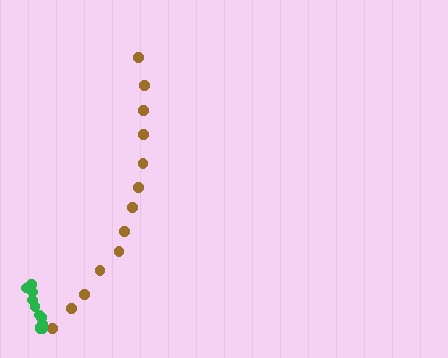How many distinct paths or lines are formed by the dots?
There are 2 distinct paths.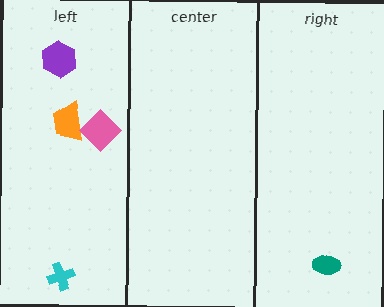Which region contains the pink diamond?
The left region.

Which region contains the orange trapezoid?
The left region.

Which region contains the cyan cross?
The left region.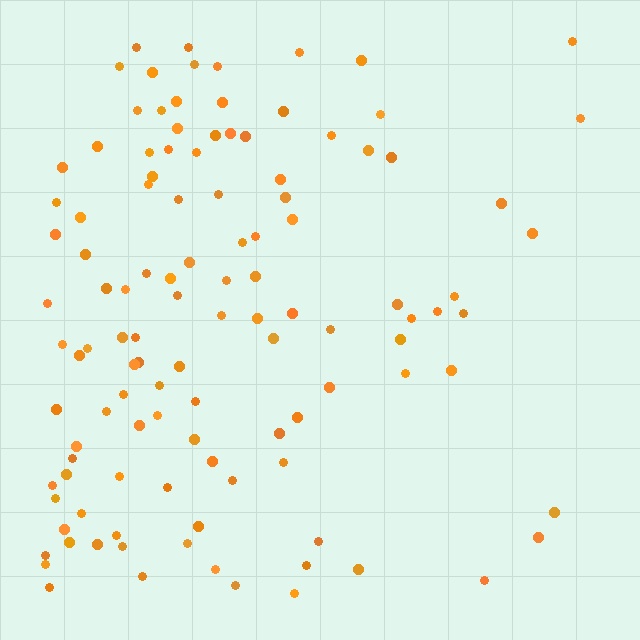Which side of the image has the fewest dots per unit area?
The right.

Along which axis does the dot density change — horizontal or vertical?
Horizontal.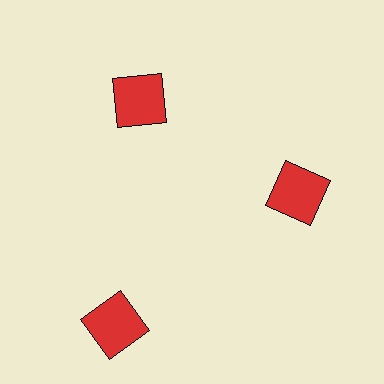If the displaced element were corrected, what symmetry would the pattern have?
It would have 3-fold rotational symmetry — the pattern would map onto itself every 120 degrees.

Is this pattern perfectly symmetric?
No. The 3 red squares are arranged in a ring, but one element near the 7 o'clock position is pushed outward from the center, breaking the 3-fold rotational symmetry.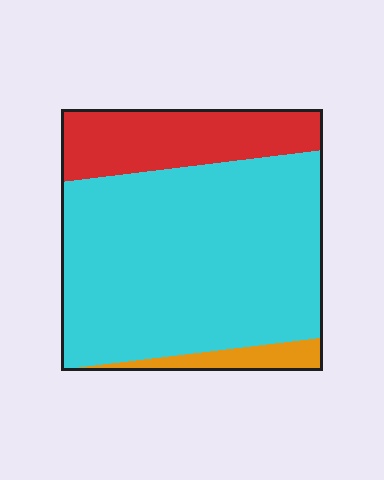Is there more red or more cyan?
Cyan.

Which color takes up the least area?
Orange, at roughly 5%.